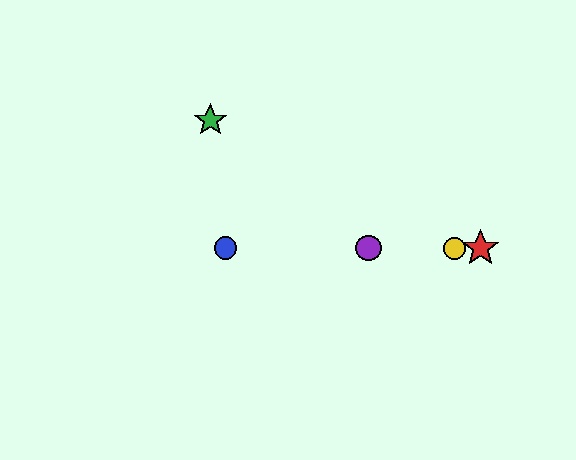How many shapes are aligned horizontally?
4 shapes (the red star, the blue circle, the yellow circle, the purple circle) are aligned horizontally.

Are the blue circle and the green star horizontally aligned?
No, the blue circle is at y≈248 and the green star is at y≈120.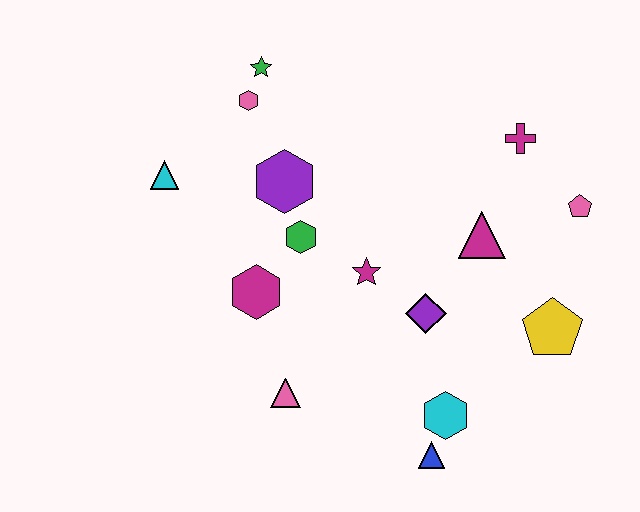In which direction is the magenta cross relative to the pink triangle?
The magenta cross is above the pink triangle.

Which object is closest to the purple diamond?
The magenta star is closest to the purple diamond.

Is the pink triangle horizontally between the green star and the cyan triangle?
No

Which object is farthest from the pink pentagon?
The cyan triangle is farthest from the pink pentagon.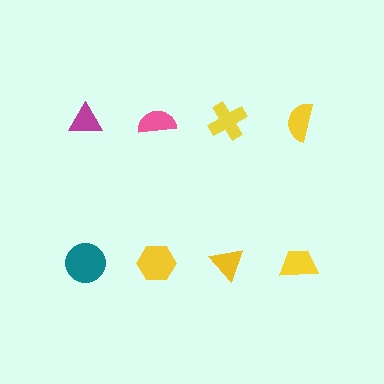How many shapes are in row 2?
4 shapes.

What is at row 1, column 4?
A yellow semicircle.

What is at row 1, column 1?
A magenta triangle.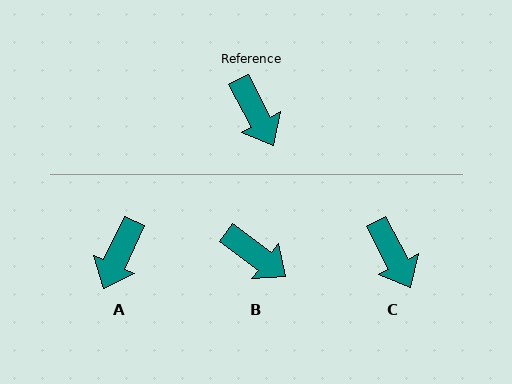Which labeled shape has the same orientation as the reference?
C.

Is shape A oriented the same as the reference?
No, it is off by about 53 degrees.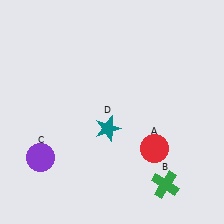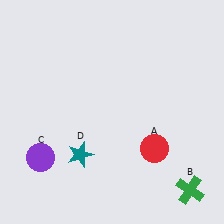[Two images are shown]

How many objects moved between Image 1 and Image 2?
2 objects moved between the two images.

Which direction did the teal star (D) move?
The teal star (D) moved left.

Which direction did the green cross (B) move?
The green cross (B) moved right.